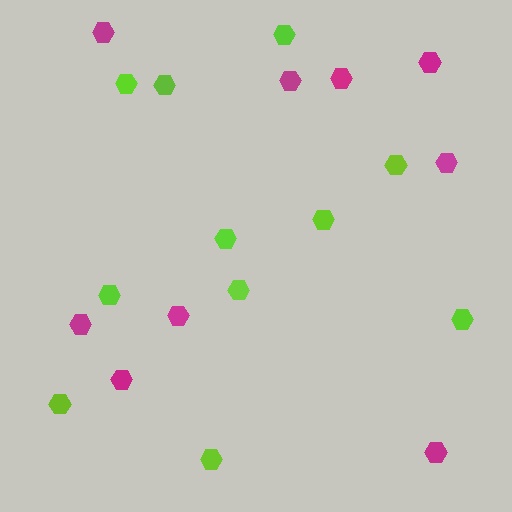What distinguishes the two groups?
There are 2 groups: one group of lime hexagons (11) and one group of magenta hexagons (9).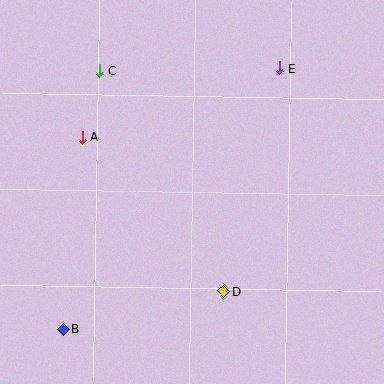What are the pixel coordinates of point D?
Point D is at (224, 291).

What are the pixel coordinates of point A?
Point A is at (82, 137).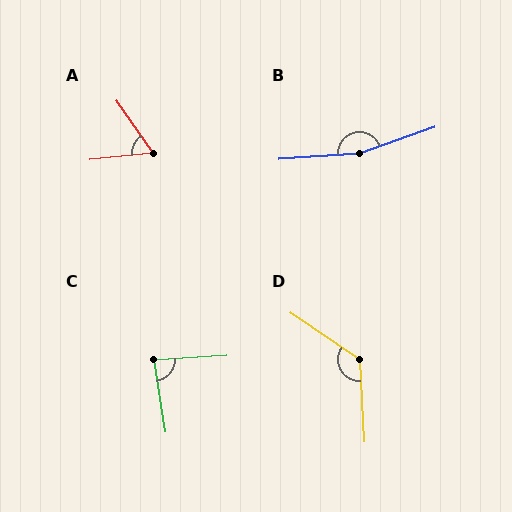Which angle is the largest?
B, at approximately 164 degrees.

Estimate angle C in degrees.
Approximately 84 degrees.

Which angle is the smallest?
A, at approximately 61 degrees.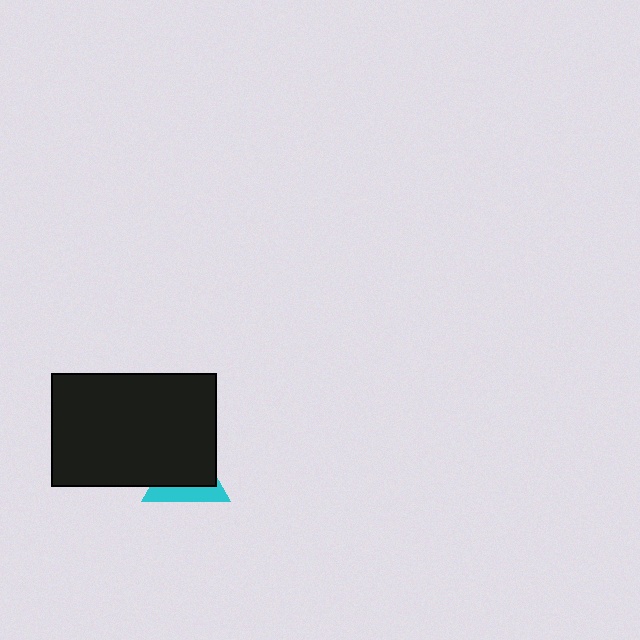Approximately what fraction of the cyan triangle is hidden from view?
Roughly 67% of the cyan triangle is hidden behind the black rectangle.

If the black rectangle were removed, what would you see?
You would see the complete cyan triangle.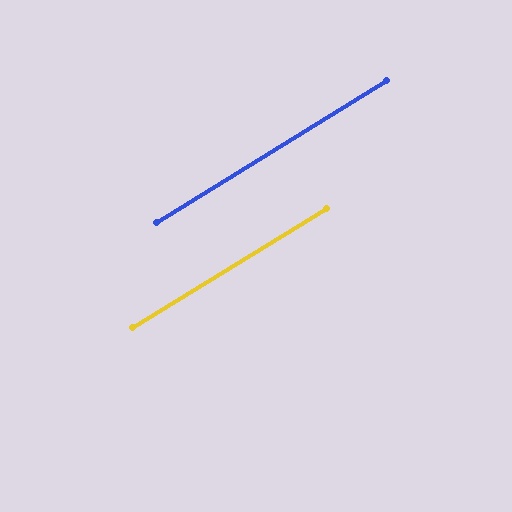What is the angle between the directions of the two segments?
Approximately 0 degrees.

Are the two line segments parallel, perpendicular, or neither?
Parallel — their directions differ by only 0.2°.